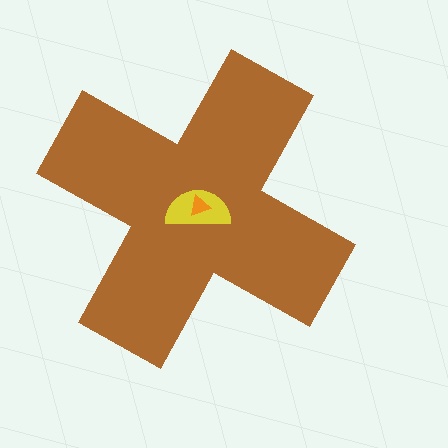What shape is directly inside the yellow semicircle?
The orange triangle.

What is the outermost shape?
The brown cross.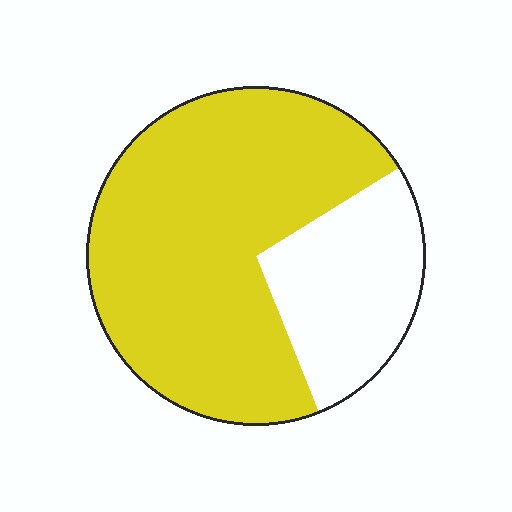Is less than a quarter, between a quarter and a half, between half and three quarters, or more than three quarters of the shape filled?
Between half and three quarters.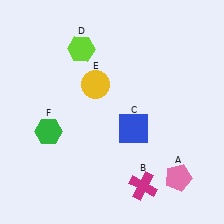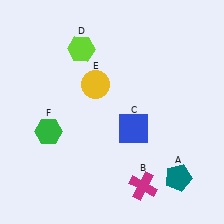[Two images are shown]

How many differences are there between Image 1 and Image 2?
There is 1 difference between the two images.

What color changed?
The pentagon (A) changed from pink in Image 1 to teal in Image 2.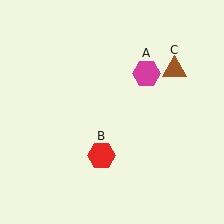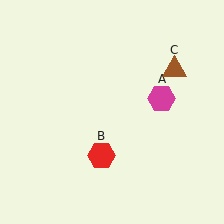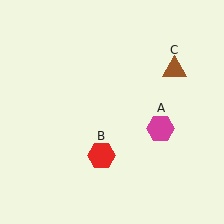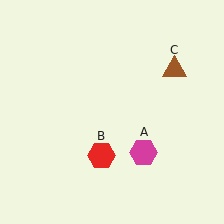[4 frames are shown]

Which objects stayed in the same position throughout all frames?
Red hexagon (object B) and brown triangle (object C) remained stationary.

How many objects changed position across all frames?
1 object changed position: magenta hexagon (object A).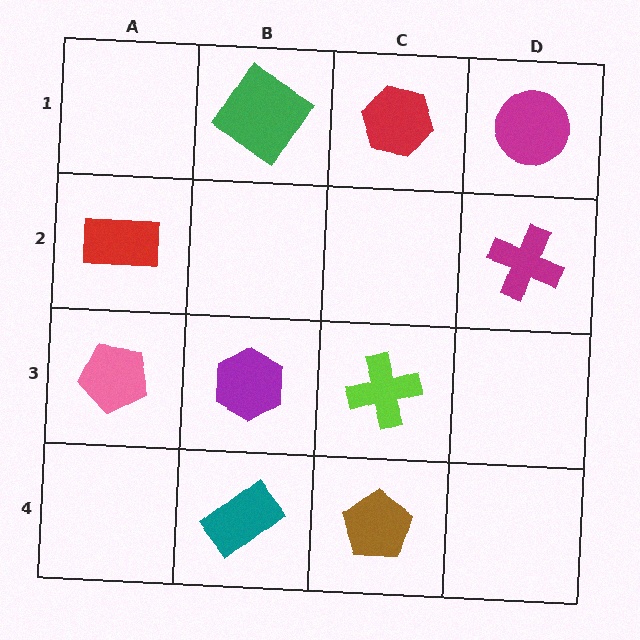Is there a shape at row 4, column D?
No, that cell is empty.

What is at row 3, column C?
A lime cross.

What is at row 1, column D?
A magenta circle.